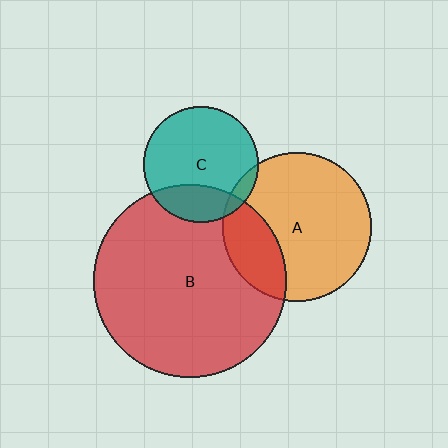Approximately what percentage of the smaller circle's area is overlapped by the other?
Approximately 25%.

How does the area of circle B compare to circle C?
Approximately 2.8 times.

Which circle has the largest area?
Circle B (red).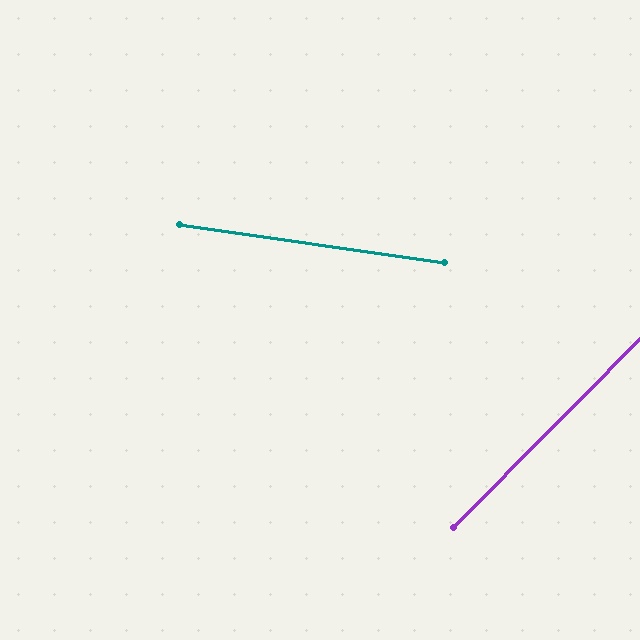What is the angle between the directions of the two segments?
Approximately 54 degrees.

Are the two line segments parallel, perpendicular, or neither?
Neither parallel nor perpendicular — they differ by about 54°.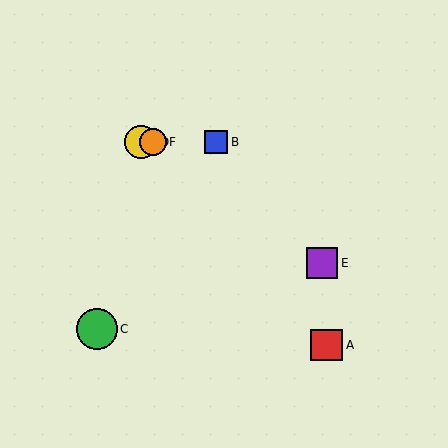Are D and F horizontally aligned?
Yes, both are at y≈142.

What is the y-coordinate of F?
Object F is at y≈142.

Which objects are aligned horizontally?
Objects B, D, F are aligned horizontally.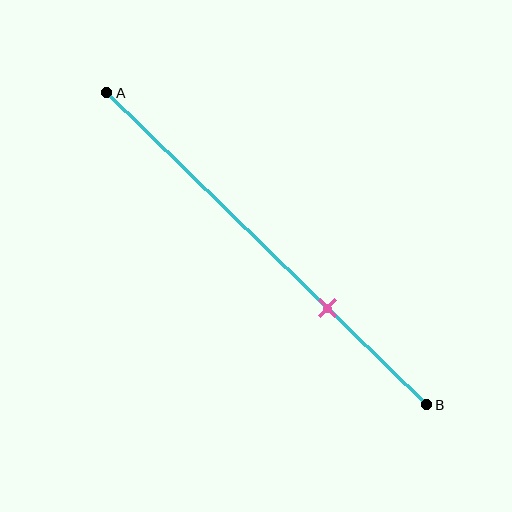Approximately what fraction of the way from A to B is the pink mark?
The pink mark is approximately 70% of the way from A to B.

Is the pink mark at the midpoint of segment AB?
No, the mark is at about 70% from A, not at the 50% midpoint.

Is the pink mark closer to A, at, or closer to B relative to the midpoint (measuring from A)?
The pink mark is closer to point B than the midpoint of segment AB.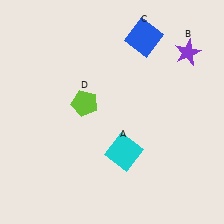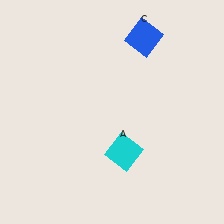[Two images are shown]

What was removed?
The lime pentagon (D), the purple star (B) were removed in Image 2.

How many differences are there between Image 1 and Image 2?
There are 2 differences between the two images.